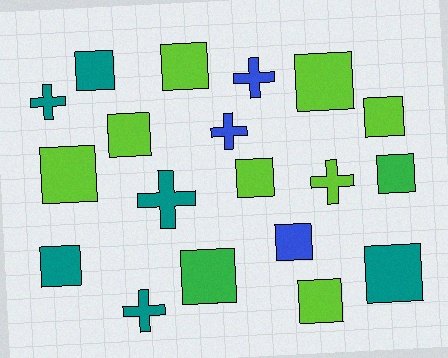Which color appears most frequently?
Lime, with 8 objects.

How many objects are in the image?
There are 19 objects.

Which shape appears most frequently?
Square, with 13 objects.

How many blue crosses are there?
There are 2 blue crosses.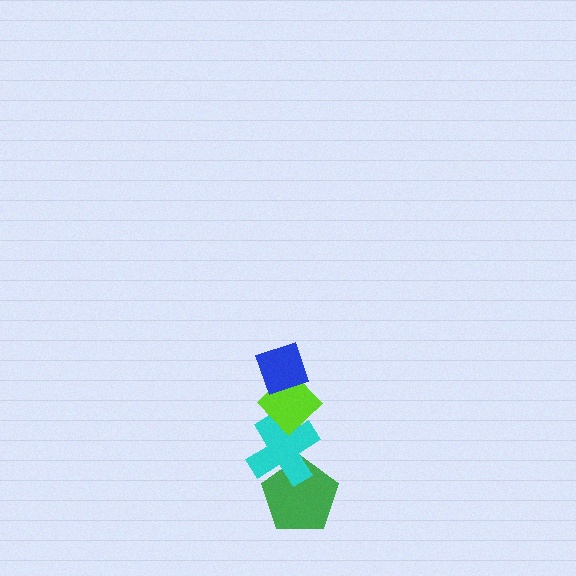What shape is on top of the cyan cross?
The lime diamond is on top of the cyan cross.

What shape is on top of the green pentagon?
The cyan cross is on top of the green pentagon.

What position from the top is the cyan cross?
The cyan cross is 3rd from the top.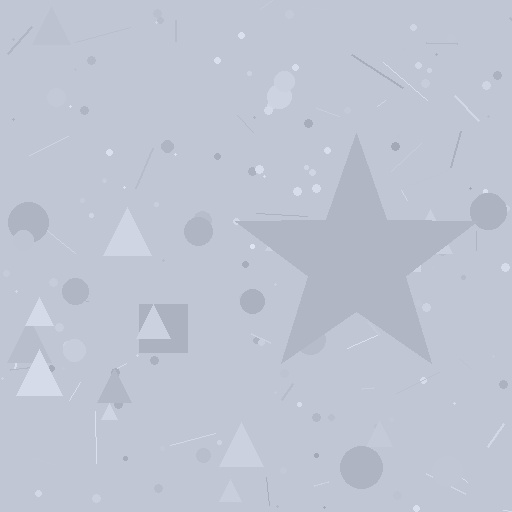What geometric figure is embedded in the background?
A star is embedded in the background.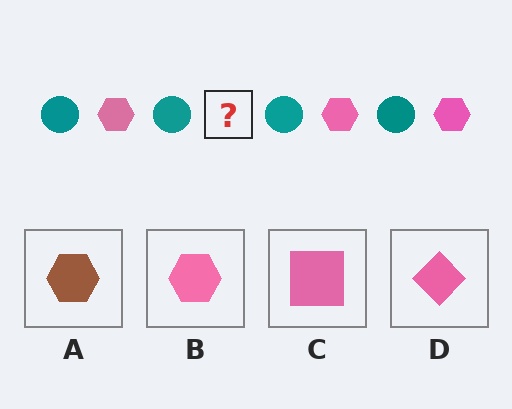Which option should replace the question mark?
Option B.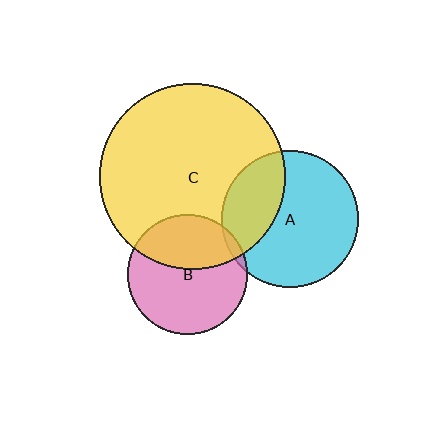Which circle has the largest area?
Circle C (yellow).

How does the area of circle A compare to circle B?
Approximately 1.3 times.